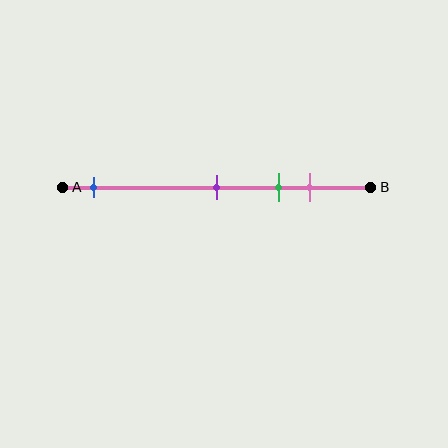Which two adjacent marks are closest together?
The green and pink marks are the closest adjacent pair.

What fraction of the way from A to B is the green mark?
The green mark is approximately 70% (0.7) of the way from A to B.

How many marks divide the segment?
There are 4 marks dividing the segment.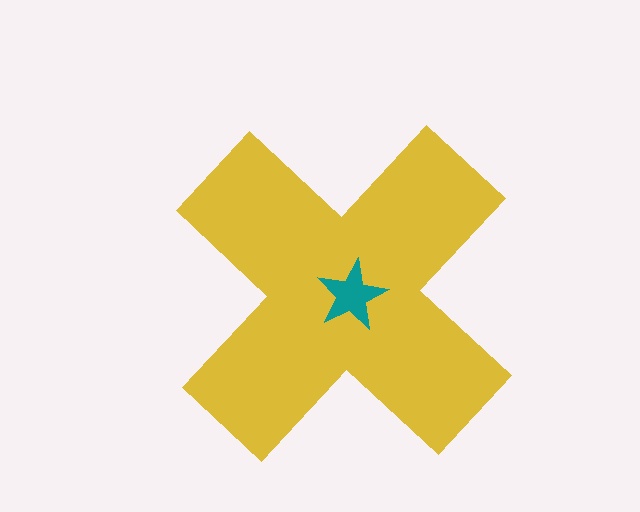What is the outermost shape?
The yellow cross.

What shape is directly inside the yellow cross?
The teal star.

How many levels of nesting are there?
2.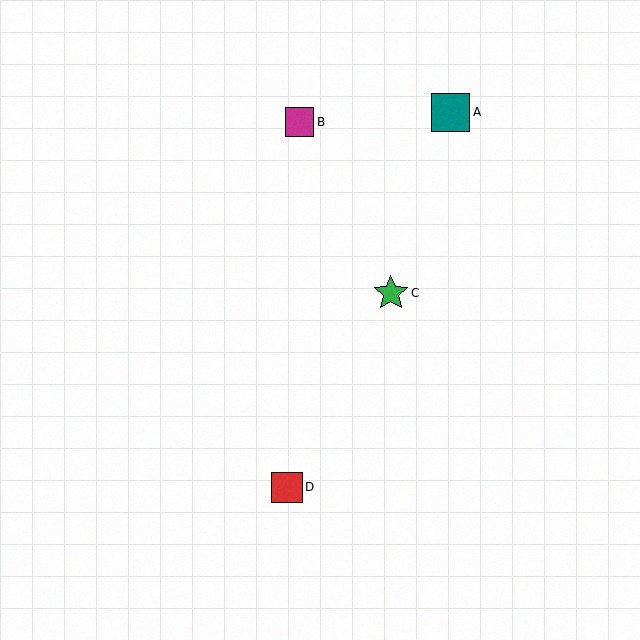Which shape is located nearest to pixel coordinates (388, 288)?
The green star (labeled C) at (391, 293) is nearest to that location.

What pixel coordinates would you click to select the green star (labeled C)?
Click at (391, 293) to select the green star C.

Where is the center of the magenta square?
The center of the magenta square is at (300, 122).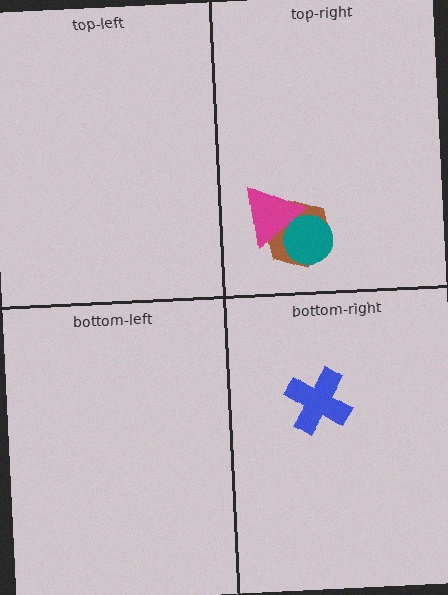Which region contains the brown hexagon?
The top-right region.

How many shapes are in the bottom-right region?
1.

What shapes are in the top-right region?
The brown hexagon, the magenta triangle, the teal circle.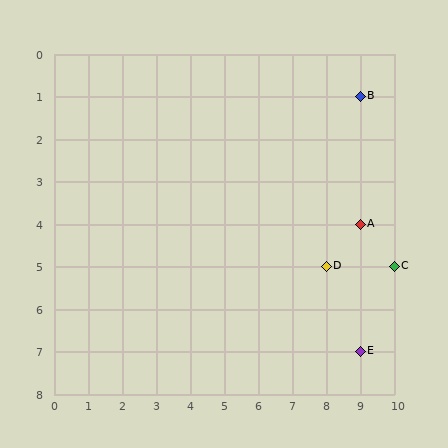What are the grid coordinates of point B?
Point B is at grid coordinates (9, 1).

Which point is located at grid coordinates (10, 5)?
Point C is at (10, 5).